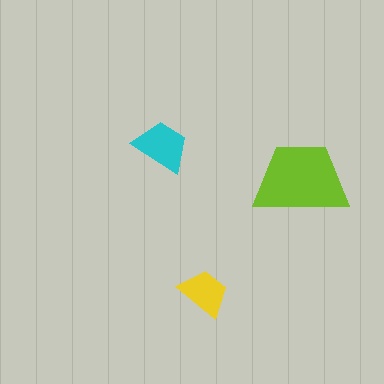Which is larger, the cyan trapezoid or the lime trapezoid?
The lime one.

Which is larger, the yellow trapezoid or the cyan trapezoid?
The cyan one.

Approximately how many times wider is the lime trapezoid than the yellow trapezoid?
About 2 times wider.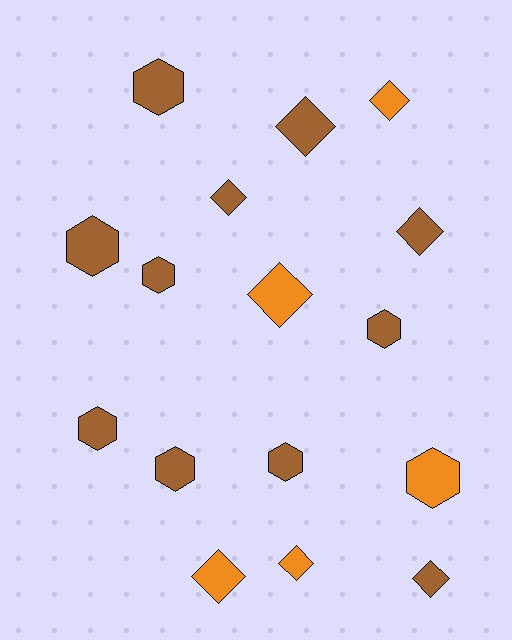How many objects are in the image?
There are 16 objects.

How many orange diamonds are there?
There are 4 orange diamonds.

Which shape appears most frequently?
Hexagon, with 8 objects.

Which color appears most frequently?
Brown, with 11 objects.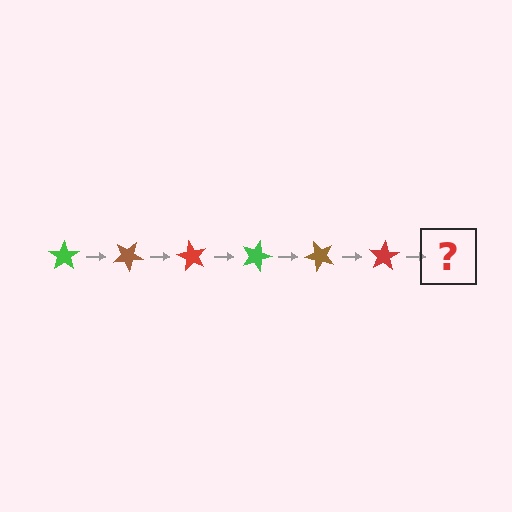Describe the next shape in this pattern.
It should be a green star, rotated 180 degrees from the start.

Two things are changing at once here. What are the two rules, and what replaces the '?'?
The two rules are that it rotates 30 degrees each step and the color cycles through green, brown, and red. The '?' should be a green star, rotated 180 degrees from the start.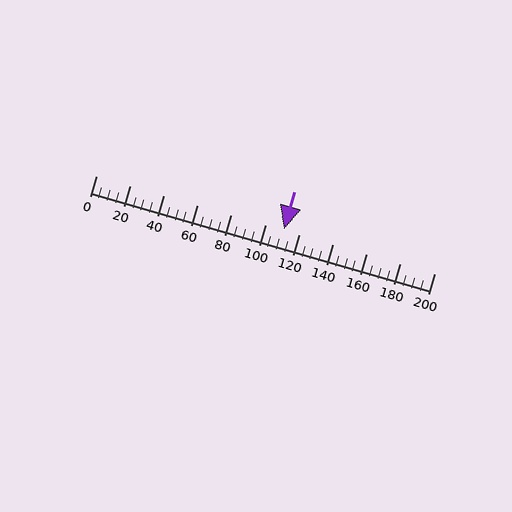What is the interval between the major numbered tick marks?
The major tick marks are spaced 20 units apart.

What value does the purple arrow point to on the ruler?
The purple arrow points to approximately 111.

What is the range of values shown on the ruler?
The ruler shows values from 0 to 200.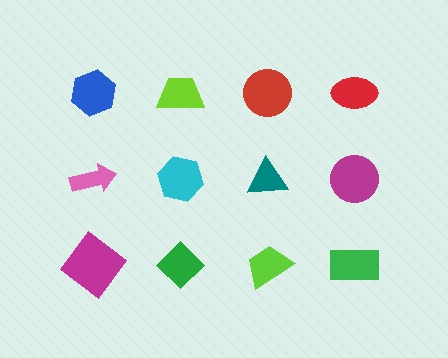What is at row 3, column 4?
A green rectangle.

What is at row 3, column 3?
A lime trapezoid.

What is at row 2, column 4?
A magenta circle.